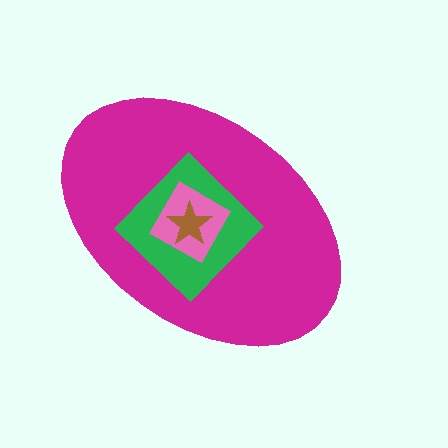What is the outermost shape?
The magenta ellipse.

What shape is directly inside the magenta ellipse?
The green diamond.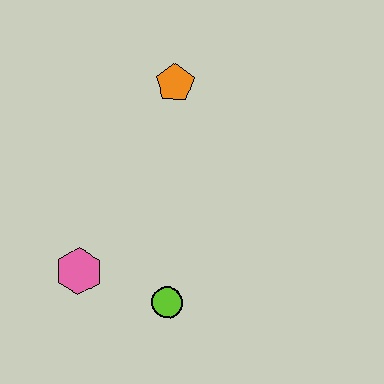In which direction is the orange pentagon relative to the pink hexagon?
The orange pentagon is above the pink hexagon.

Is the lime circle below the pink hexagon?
Yes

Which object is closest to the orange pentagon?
The pink hexagon is closest to the orange pentagon.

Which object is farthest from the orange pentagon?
The lime circle is farthest from the orange pentagon.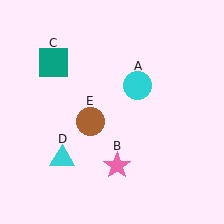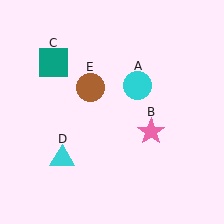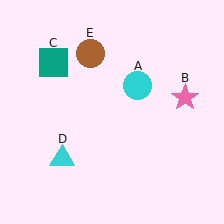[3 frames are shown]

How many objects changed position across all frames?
2 objects changed position: pink star (object B), brown circle (object E).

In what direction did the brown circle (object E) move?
The brown circle (object E) moved up.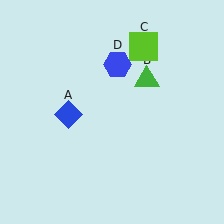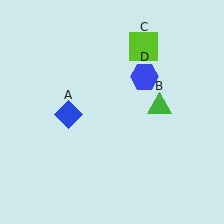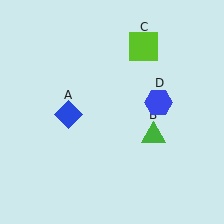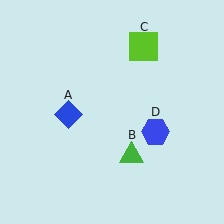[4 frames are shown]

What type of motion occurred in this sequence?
The green triangle (object B), blue hexagon (object D) rotated clockwise around the center of the scene.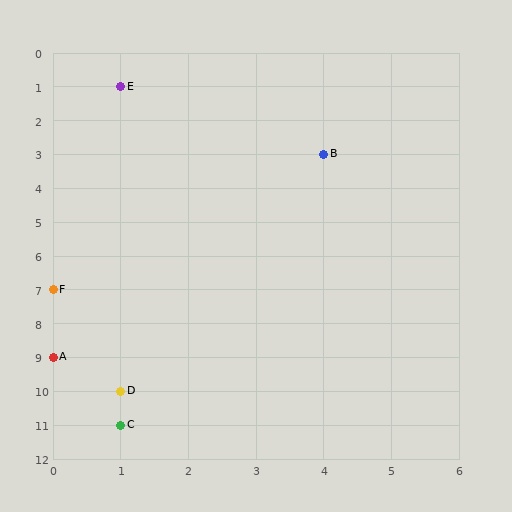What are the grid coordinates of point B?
Point B is at grid coordinates (4, 3).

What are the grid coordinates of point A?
Point A is at grid coordinates (0, 9).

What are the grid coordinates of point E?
Point E is at grid coordinates (1, 1).